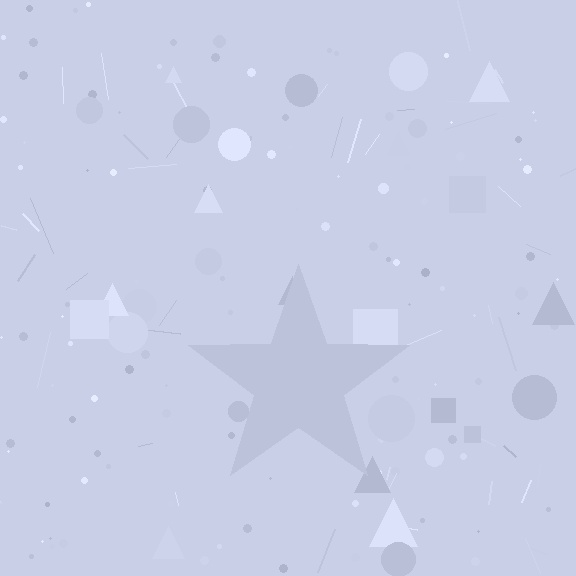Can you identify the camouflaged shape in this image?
The camouflaged shape is a star.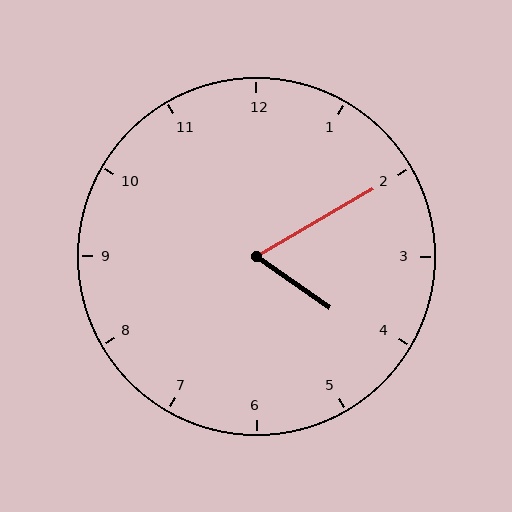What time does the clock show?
4:10.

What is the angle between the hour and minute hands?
Approximately 65 degrees.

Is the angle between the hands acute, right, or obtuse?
It is acute.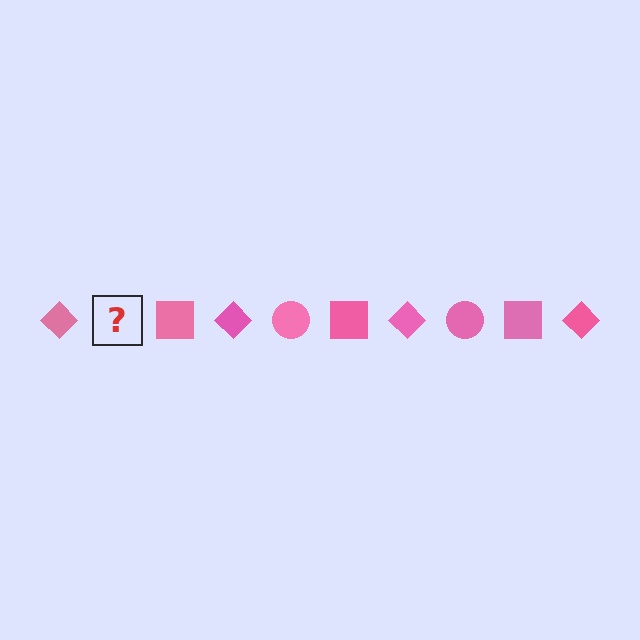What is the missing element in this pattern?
The missing element is a pink circle.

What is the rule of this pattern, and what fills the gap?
The rule is that the pattern cycles through diamond, circle, square shapes in pink. The gap should be filled with a pink circle.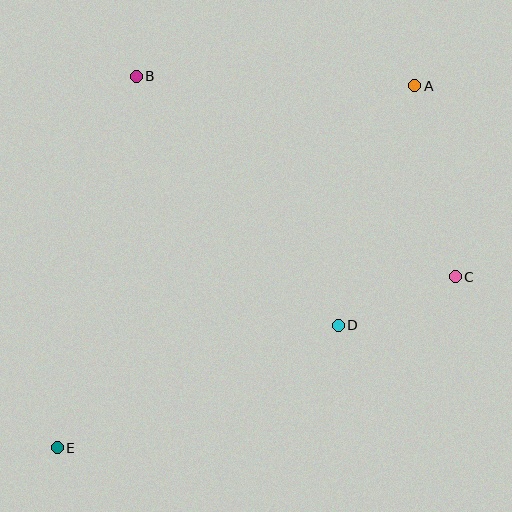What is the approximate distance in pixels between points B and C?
The distance between B and C is approximately 377 pixels.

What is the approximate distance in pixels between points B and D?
The distance between B and D is approximately 321 pixels.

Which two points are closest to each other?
Points C and D are closest to each other.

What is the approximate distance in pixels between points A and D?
The distance between A and D is approximately 251 pixels.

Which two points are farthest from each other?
Points A and E are farthest from each other.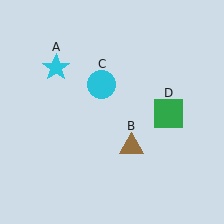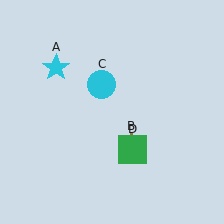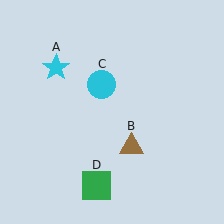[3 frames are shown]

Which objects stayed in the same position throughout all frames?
Cyan star (object A) and brown triangle (object B) and cyan circle (object C) remained stationary.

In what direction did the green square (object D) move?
The green square (object D) moved down and to the left.